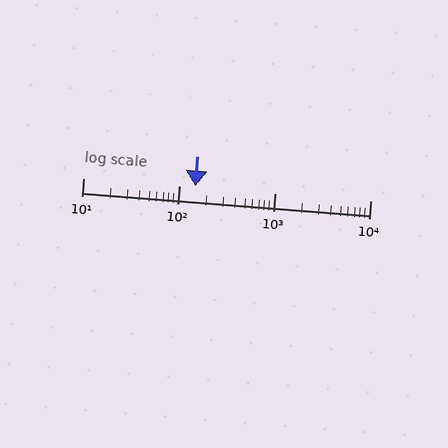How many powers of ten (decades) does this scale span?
The scale spans 3 decades, from 10 to 10000.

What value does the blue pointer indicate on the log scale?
The pointer indicates approximately 150.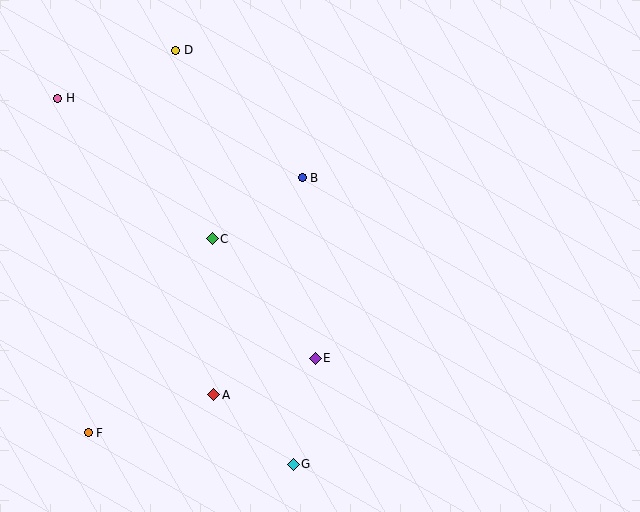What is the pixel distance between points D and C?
The distance between D and C is 192 pixels.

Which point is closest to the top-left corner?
Point H is closest to the top-left corner.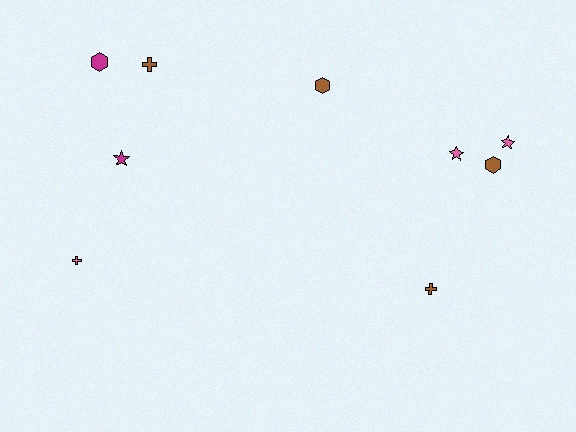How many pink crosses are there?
There is 1 pink cross.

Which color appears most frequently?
Brown, with 4 objects.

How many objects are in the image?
There are 9 objects.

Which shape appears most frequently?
Star, with 3 objects.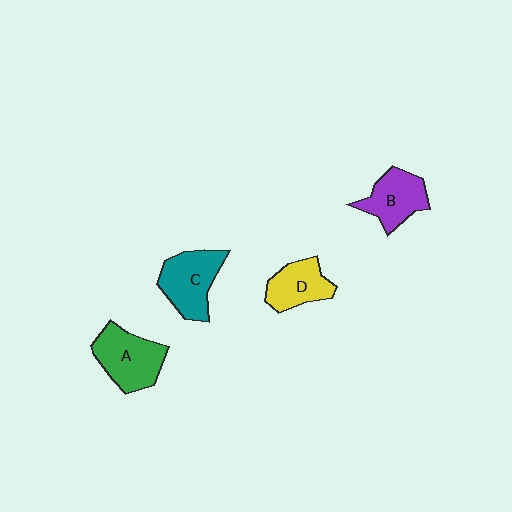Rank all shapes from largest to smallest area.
From largest to smallest: A (green), C (teal), B (purple), D (yellow).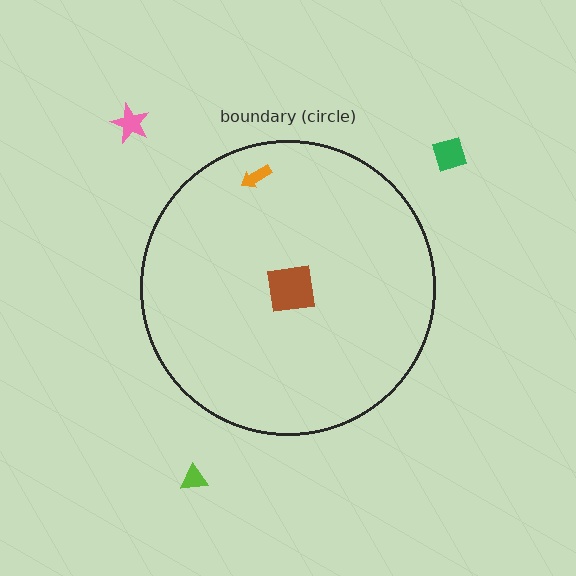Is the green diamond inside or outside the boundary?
Outside.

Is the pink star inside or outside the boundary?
Outside.